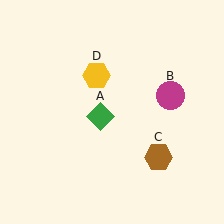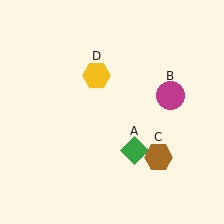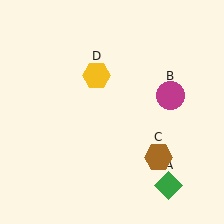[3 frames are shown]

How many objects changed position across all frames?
1 object changed position: green diamond (object A).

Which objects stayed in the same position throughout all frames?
Magenta circle (object B) and brown hexagon (object C) and yellow hexagon (object D) remained stationary.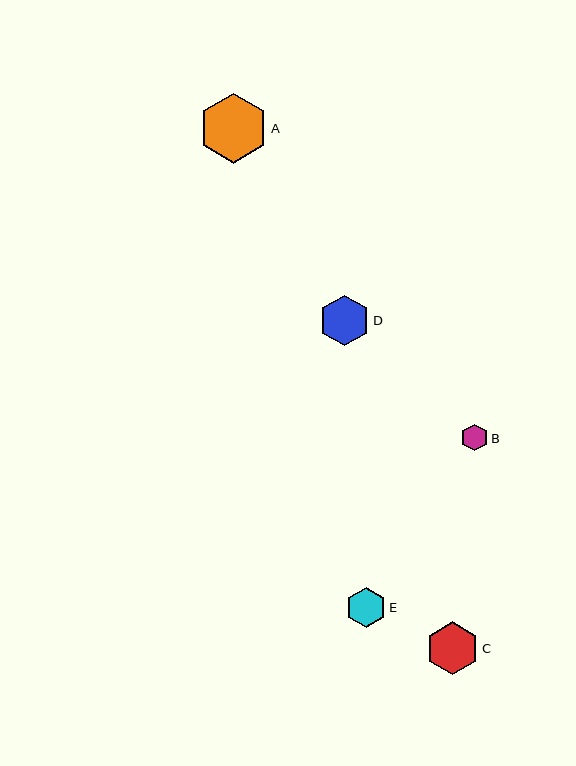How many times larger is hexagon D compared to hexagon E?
Hexagon D is approximately 1.3 times the size of hexagon E.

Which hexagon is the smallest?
Hexagon B is the smallest with a size of approximately 27 pixels.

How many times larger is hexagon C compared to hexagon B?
Hexagon C is approximately 2.0 times the size of hexagon B.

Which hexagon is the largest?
Hexagon A is the largest with a size of approximately 70 pixels.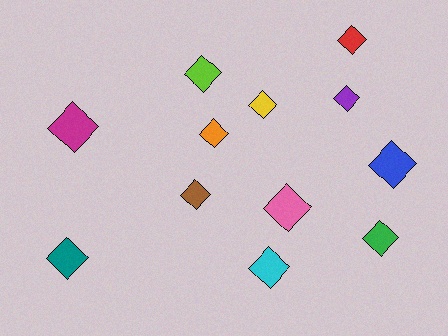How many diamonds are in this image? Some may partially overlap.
There are 12 diamonds.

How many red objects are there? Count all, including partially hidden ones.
There is 1 red object.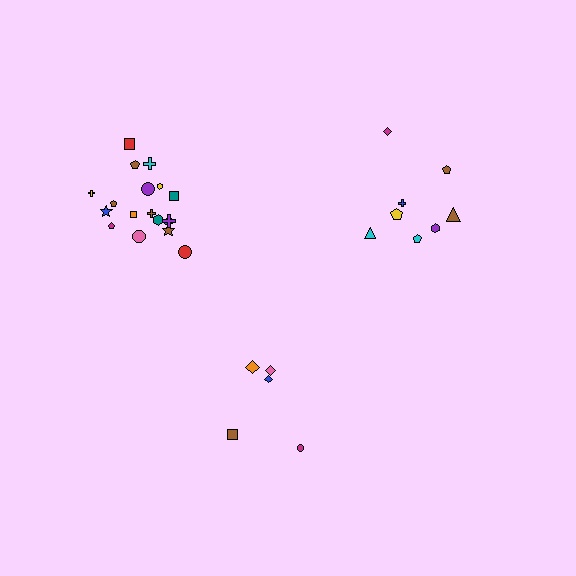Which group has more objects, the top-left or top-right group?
The top-left group.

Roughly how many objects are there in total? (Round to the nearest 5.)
Roughly 30 objects in total.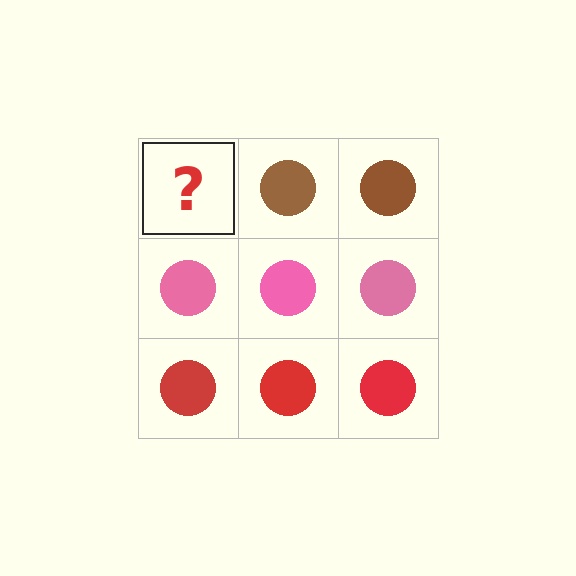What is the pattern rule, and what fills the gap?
The rule is that each row has a consistent color. The gap should be filled with a brown circle.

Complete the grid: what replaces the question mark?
The question mark should be replaced with a brown circle.